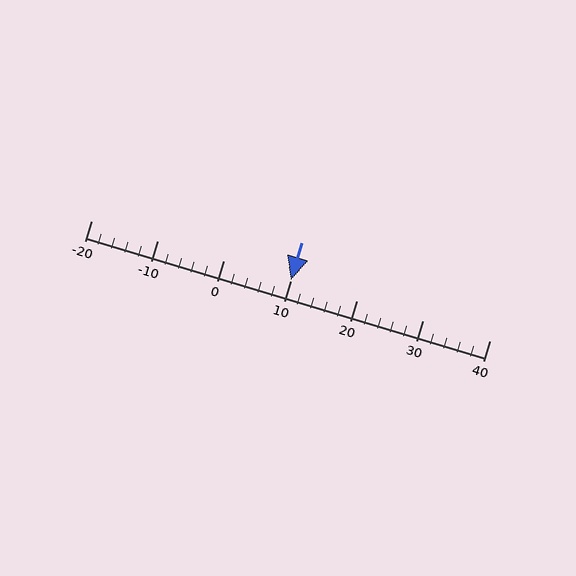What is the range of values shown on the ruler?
The ruler shows values from -20 to 40.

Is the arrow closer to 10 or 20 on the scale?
The arrow is closer to 10.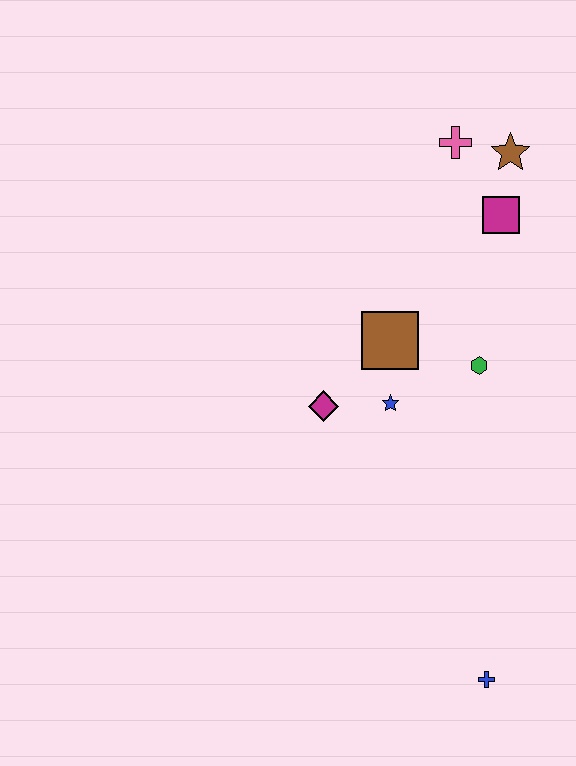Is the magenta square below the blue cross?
No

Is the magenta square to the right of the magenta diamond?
Yes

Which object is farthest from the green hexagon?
The blue cross is farthest from the green hexagon.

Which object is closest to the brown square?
The blue star is closest to the brown square.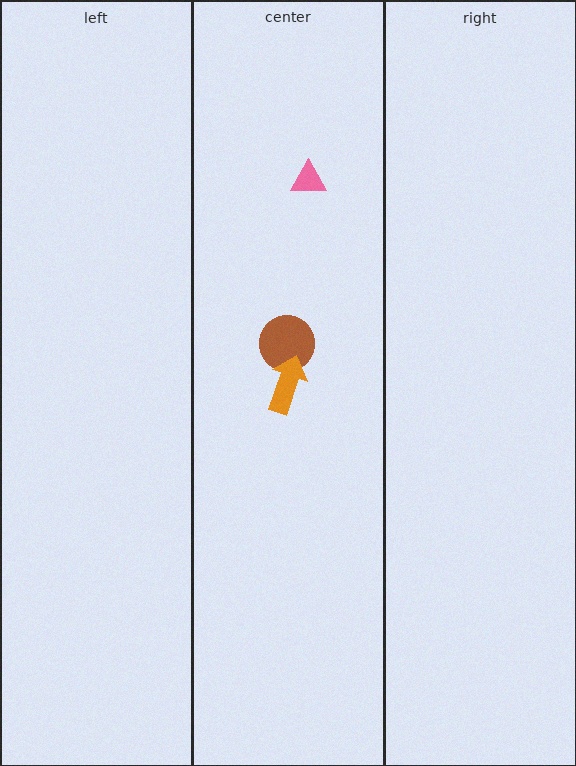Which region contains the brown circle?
The center region.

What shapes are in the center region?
The brown circle, the pink triangle, the orange arrow.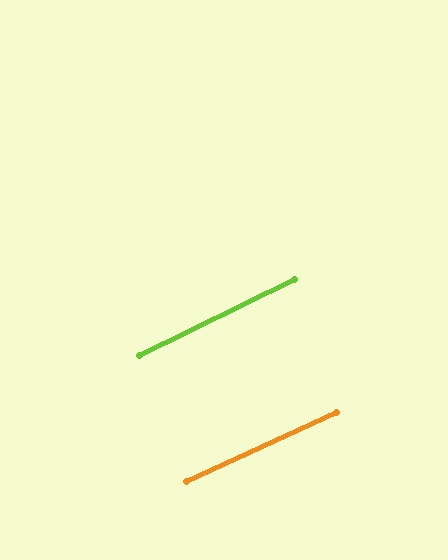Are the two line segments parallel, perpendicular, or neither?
Parallel — their directions differ by only 1.5°.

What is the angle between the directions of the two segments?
Approximately 2 degrees.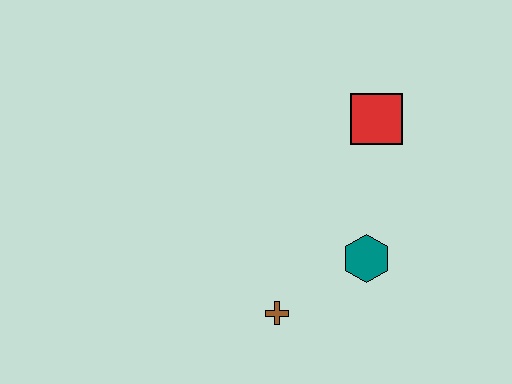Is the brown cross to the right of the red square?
No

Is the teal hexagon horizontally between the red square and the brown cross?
Yes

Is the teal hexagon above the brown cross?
Yes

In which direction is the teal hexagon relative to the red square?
The teal hexagon is below the red square.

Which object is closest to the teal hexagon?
The brown cross is closest to the teal hexagon.